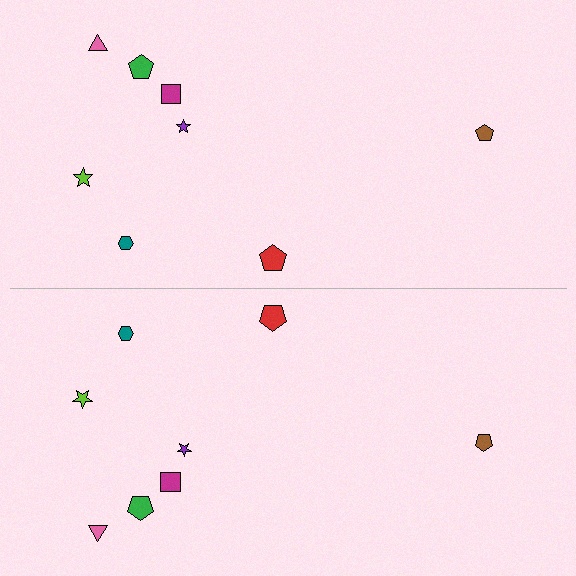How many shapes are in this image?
There are 16 shapes in this image.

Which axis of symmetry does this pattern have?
The pattern has a horizontal axis of symmetry running through the center of the image.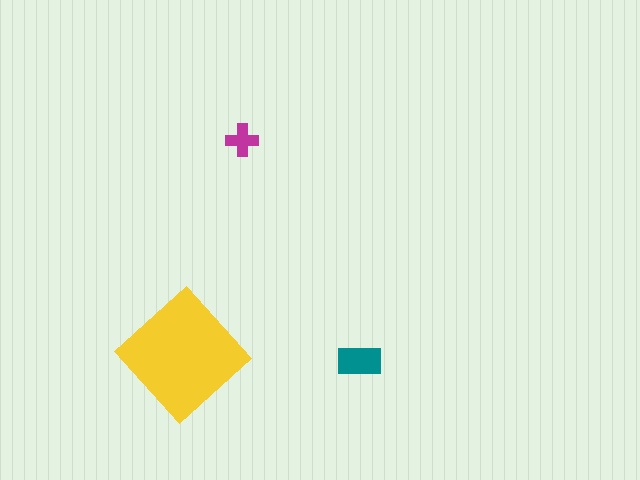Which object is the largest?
The yellow diamond.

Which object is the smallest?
The magenta cross.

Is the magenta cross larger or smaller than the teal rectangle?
Smaller.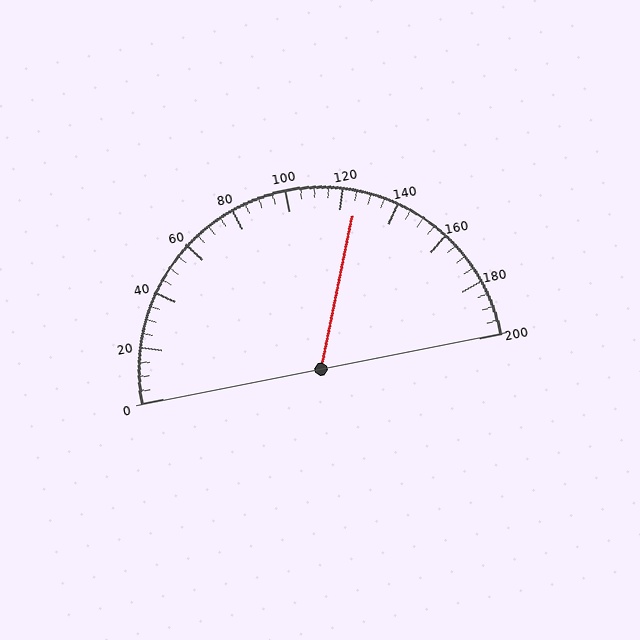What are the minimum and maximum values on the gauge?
The gauge ranges from 0 to 200.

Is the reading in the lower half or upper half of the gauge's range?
The reading is in the upper half of the range (0 to 200).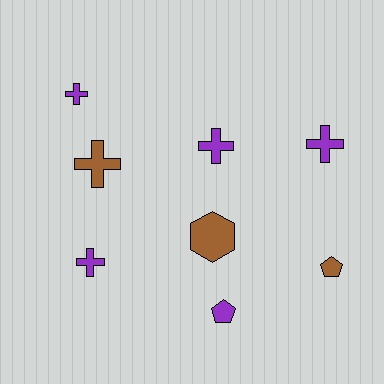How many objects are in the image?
There are 8 objects.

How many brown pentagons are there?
There is 1 brown pentagon.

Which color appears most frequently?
Purple, with 5 objects.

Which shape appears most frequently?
Cross, with 5 objects.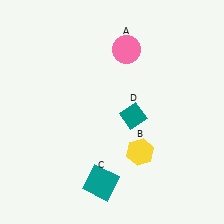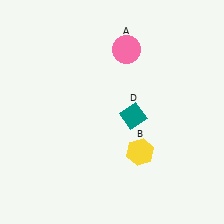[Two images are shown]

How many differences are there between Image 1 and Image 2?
There is 1 difference between the two images.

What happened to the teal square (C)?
The teal square (C) was removed in Image 2. It was in the bottom-left area of Image 1.